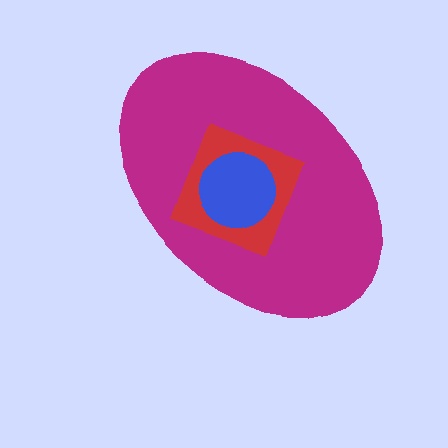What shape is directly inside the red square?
The blue circle.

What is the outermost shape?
The magenta ellipse.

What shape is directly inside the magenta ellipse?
The red square.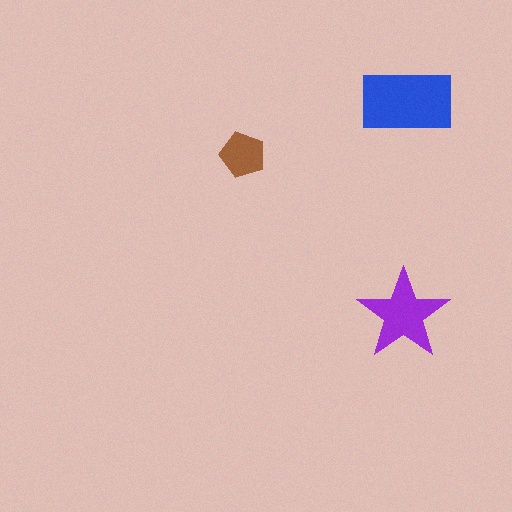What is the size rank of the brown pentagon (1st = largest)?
3rd.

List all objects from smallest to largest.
The brown pentagon, the purple star, the blue rectangle.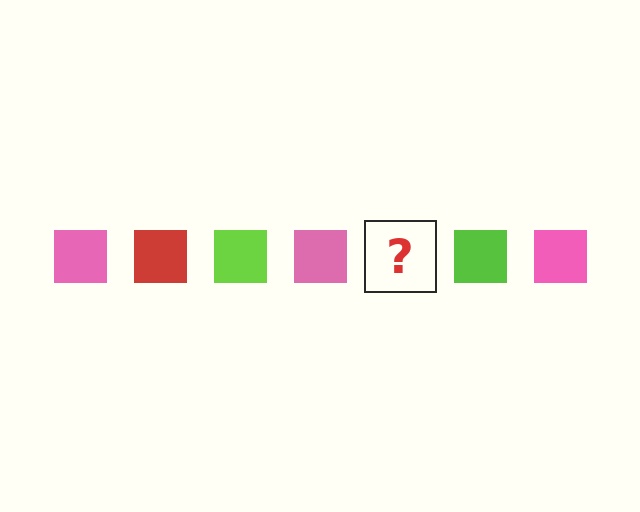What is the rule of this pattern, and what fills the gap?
The rule is that the pattern cycles through pink, red, lime squares. The gap should be filled with a red square.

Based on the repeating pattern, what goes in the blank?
The blank should be a red square.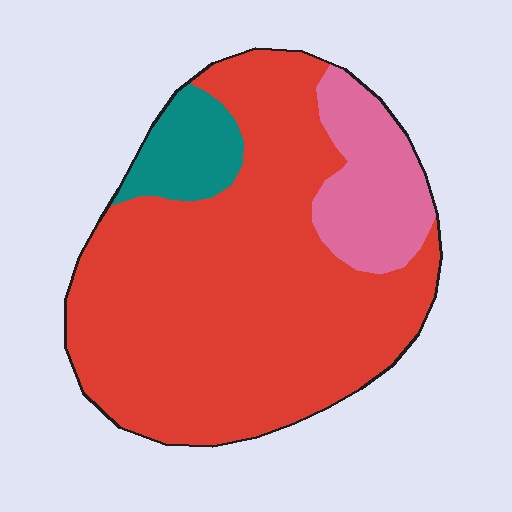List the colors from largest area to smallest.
From largest to smallest: red, pink, teal.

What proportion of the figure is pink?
Pink covers around 15% of the figure.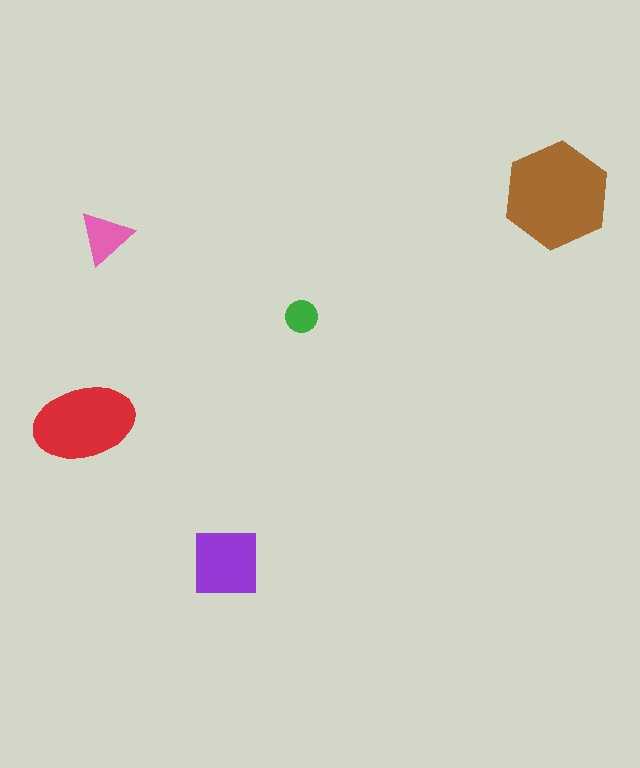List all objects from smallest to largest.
The green circle, the pink triangle, the purple square, the red ellipse, the brown hexagon.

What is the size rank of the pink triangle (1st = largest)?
4th.